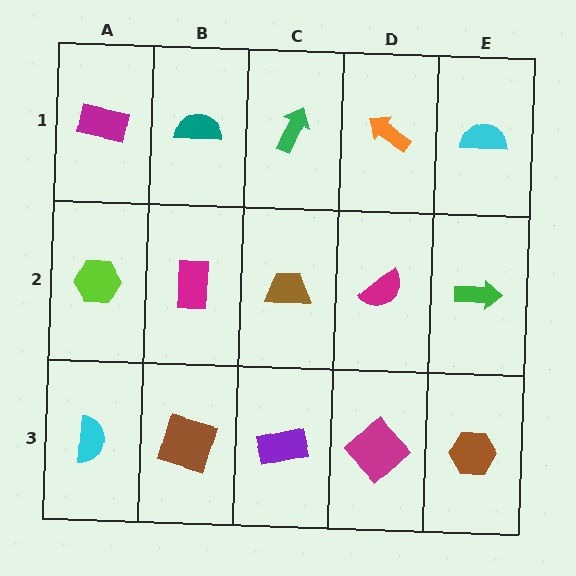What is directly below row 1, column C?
A brown trapezoid.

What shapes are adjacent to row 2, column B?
A teal semicircle (row 1, column B), a brown square (row 3, column B), a lime hexagon (row 2, column A), a brown trapezoid (row 2, column C).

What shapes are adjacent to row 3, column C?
A brown trapezoid (row 2, column C), a brown square (row 3, column B), a magenta diamond (row 3, column D).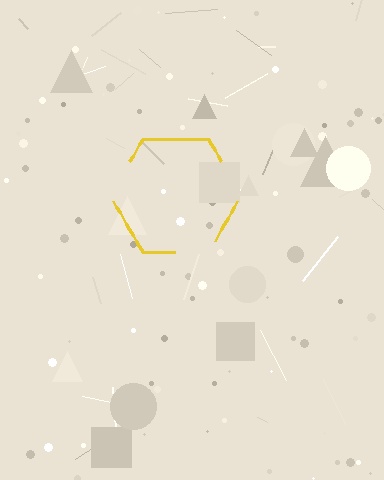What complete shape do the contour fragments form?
The contour fragments form a hexagon.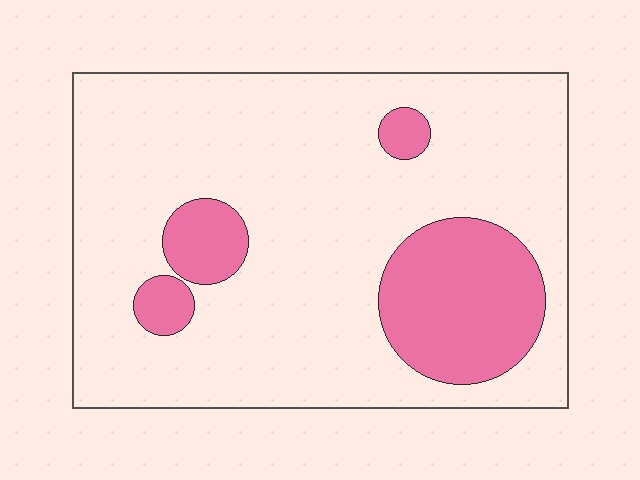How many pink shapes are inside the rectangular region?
4.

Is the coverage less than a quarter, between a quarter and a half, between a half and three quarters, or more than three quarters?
Less than a quarter.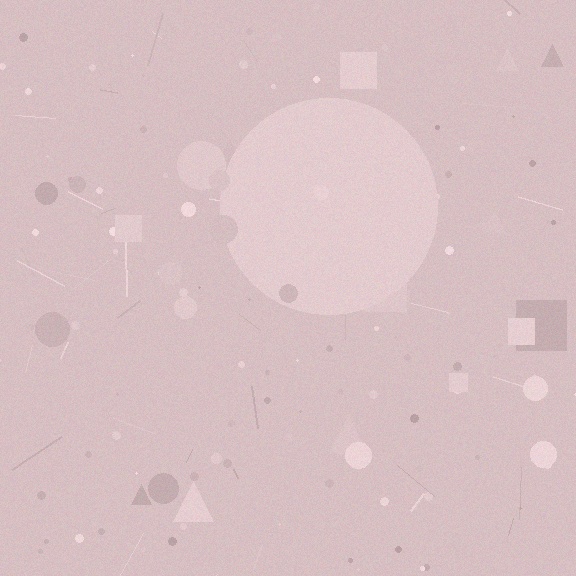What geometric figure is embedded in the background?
A circle is embedded in the background.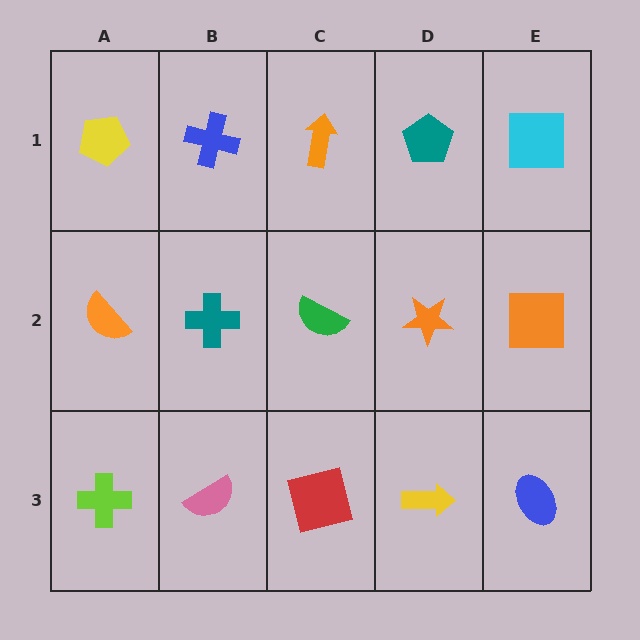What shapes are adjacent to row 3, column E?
An orange square (row 2, column E), a yellow arrow (row 3, column D).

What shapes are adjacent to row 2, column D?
A teal pentagon (row 1, column D), a yellow arrow (row 3, column D), a green semicircle (row 2, column C), an orange square (row 2, column E).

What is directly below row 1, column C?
A green semicircle.